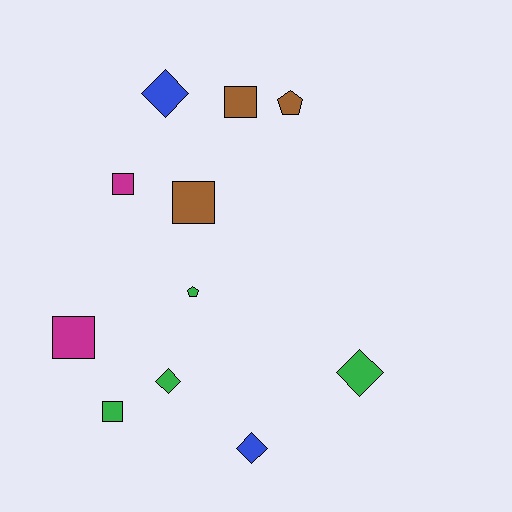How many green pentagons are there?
There is 1 green pentagon.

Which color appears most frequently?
Green, with 4 objects.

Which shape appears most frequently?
Square, with 5 objects.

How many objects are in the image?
There are 11 objects.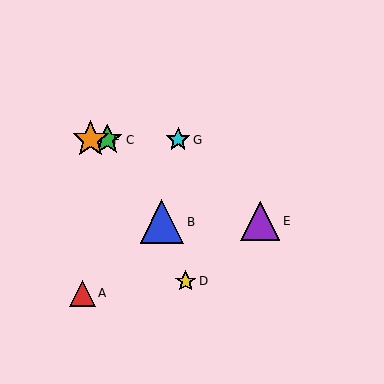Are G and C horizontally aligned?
Yes, both are at y≈140.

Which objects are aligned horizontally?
Objects C, F, G are aligned horizontally.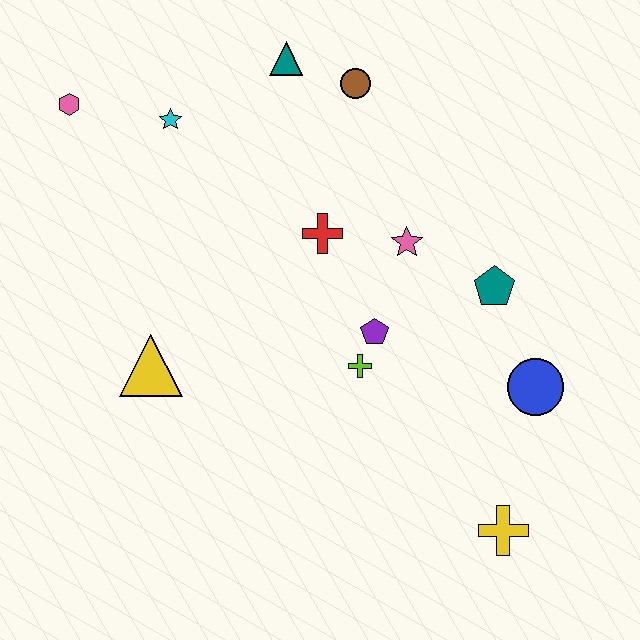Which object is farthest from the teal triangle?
The yellow cross is farthest from the teal triangle.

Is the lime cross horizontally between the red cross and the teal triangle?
No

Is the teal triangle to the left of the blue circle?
Yes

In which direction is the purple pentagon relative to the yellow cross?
The purple pentagon is above the yellow cross.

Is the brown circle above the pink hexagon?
Yes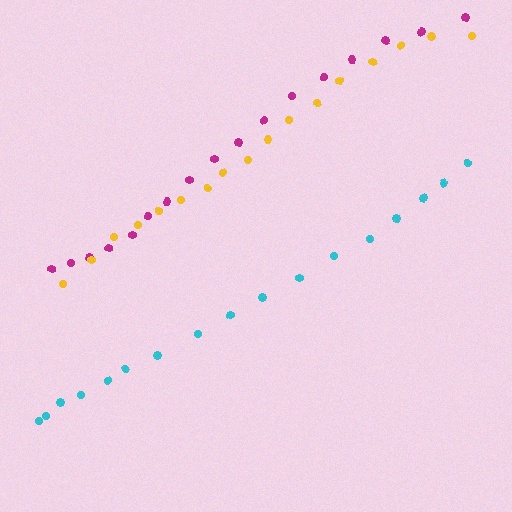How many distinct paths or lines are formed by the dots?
There are 3 distinct paths.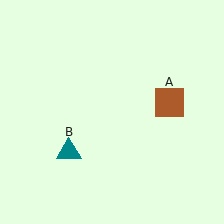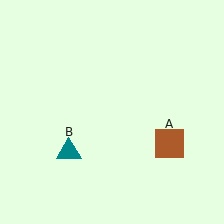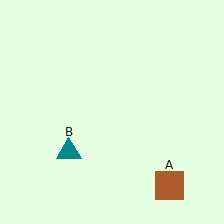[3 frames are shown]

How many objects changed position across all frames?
1 object changed position: brown square (object A).